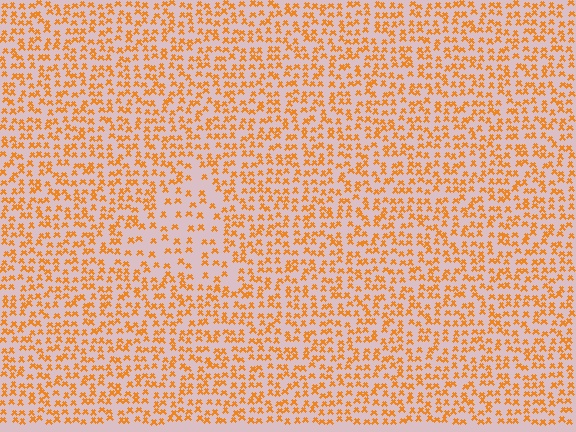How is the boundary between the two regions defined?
The boundary is defined by a change in element density (approximately 1.9x ratio). All elements are the same color, size, and shape.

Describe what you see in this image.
The image contains small orange elements arranged at two different densities. A triangle-shaped region is visible where the elements are less densely packed than the surrounding area.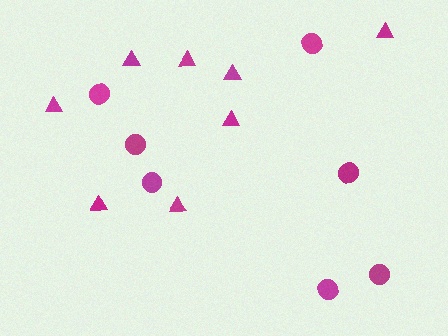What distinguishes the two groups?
There are 2 groups: one group of triangles (8) and one group of circles (7).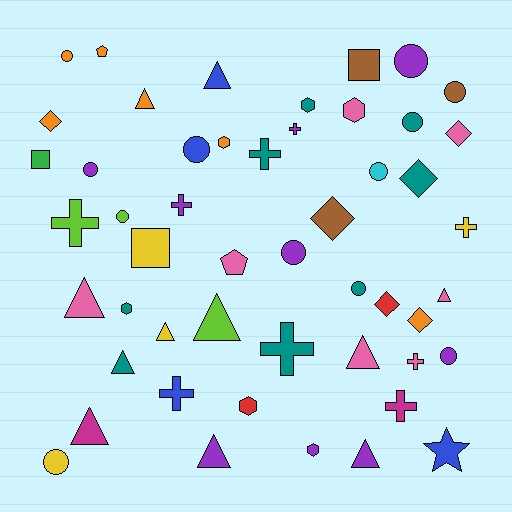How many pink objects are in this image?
There are 7 pink objects.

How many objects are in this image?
There are 50 objects.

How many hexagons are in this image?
There are 6 hexagons.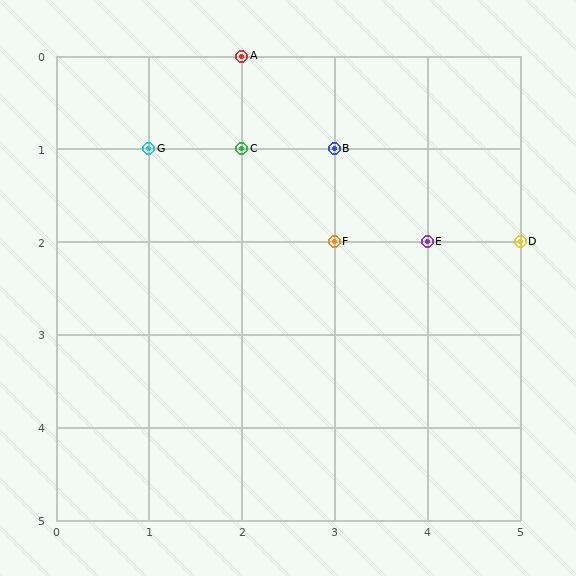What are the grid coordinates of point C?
Point C is at grid coordinates (2, 1).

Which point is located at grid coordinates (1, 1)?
Point G is at (1, 1).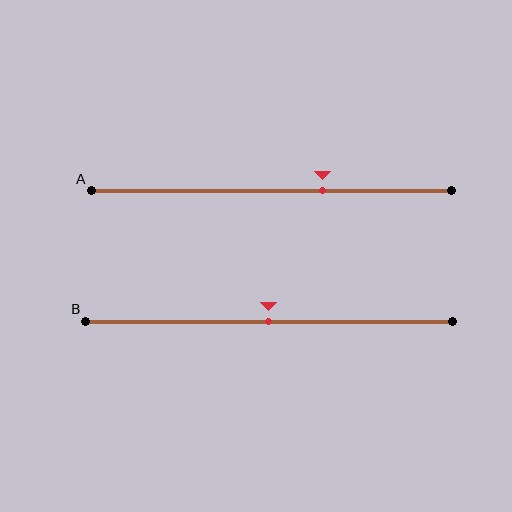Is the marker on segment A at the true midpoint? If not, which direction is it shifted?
No, the marker on segment A is shifted to the right by about 14% of the segment length.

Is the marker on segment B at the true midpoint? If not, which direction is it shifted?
Yes, the marker on segment B is at the true midpoint.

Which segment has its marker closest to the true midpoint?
Segment B has its marker closest to the true midpoint.